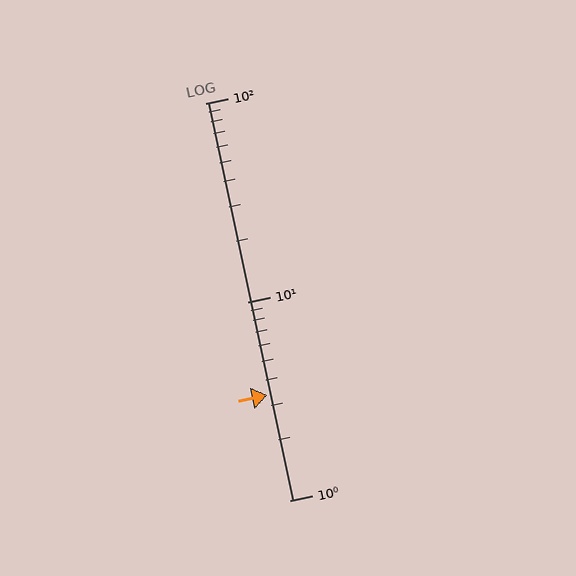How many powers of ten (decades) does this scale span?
The scale spans 2 decades, from 1 to 100.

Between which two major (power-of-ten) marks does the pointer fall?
The pointer is between 1 and 10.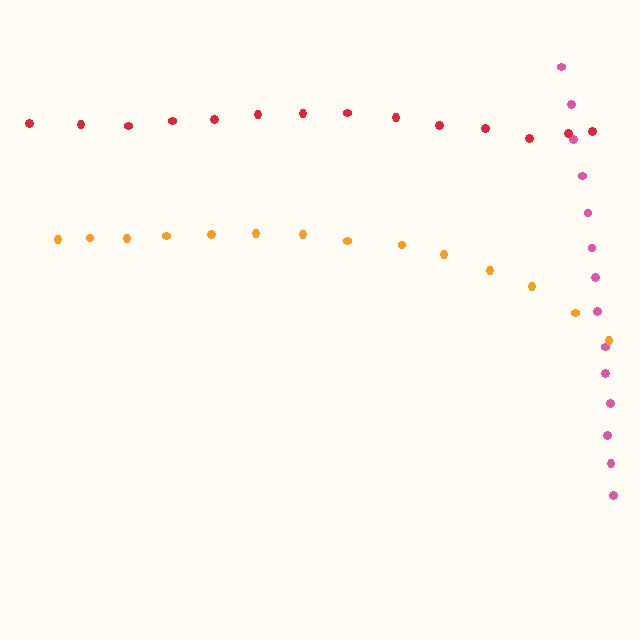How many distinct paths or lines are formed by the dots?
There are 3 distinct paths.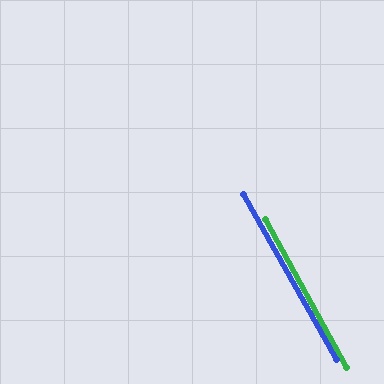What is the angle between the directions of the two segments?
Approximately 1 degree.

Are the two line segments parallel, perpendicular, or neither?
Parallel — their directions differ by only 0.5°.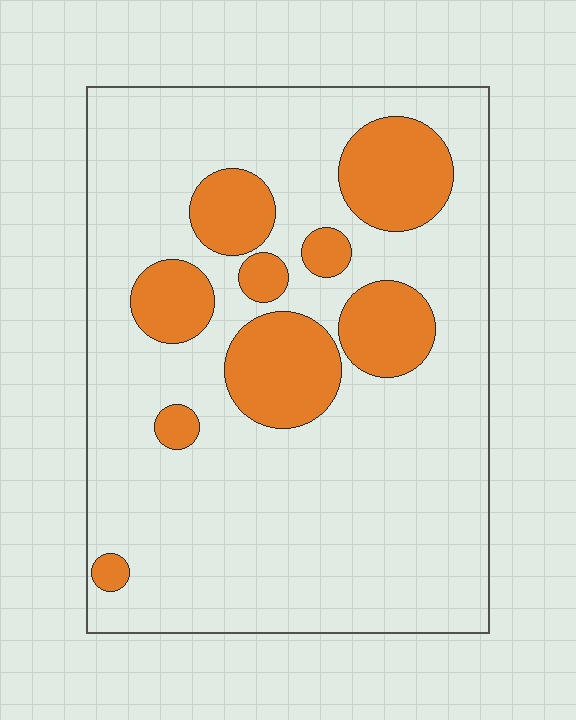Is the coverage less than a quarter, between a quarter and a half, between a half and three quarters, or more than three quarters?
Less than a quarter.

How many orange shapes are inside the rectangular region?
9.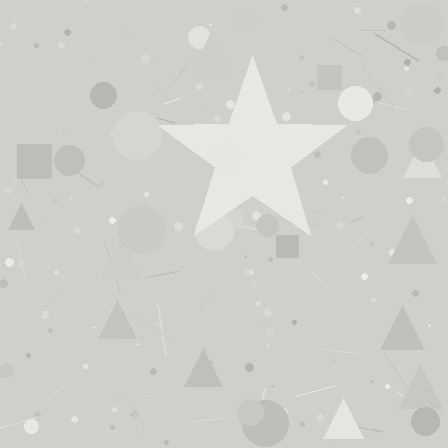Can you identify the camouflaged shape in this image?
The camouflaged shape is a star.